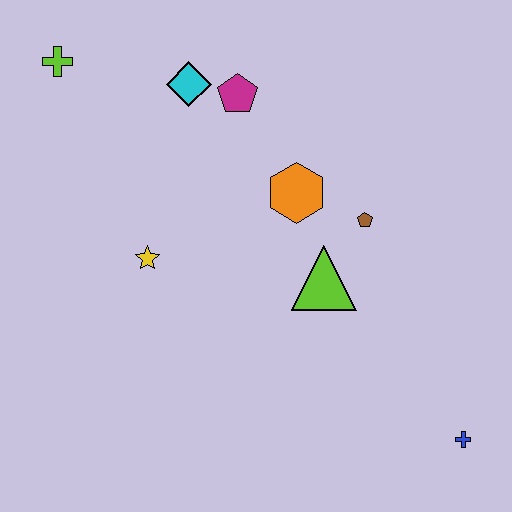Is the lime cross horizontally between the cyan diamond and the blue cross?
No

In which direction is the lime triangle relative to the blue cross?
The lime triangle is above the blue cross.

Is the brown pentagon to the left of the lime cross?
No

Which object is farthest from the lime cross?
The blue cross is farthest from the lime cross.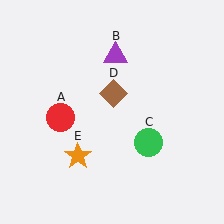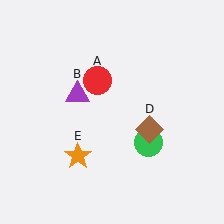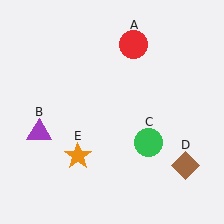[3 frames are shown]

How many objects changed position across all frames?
3 objects changed position: red circle (object A), purple triangle (object B), brown diamond (object D).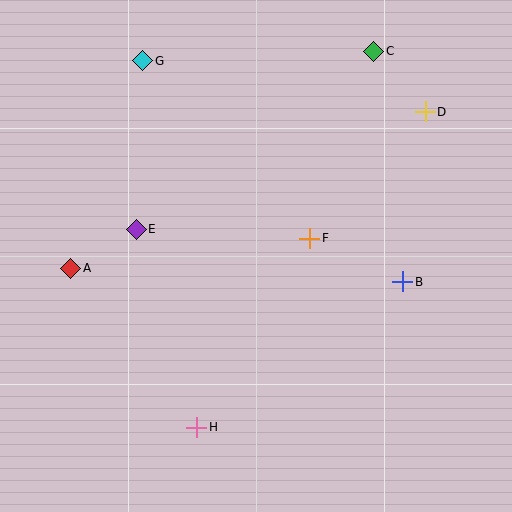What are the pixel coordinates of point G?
Point G is at (143, 61).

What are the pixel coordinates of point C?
Point C is at (374, 51).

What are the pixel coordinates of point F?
Point F is at (310, 238).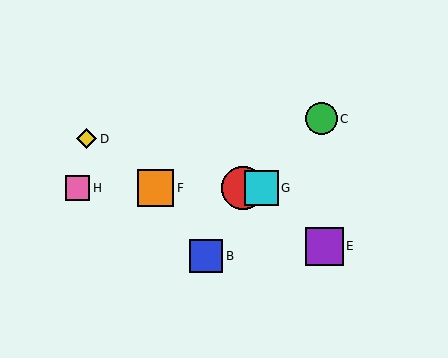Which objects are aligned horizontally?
Objects A, F, G, H are aligned horizontally.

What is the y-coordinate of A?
Object A is at y≈188.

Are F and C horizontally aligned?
No, F is at y≈188 and C is at y≈119.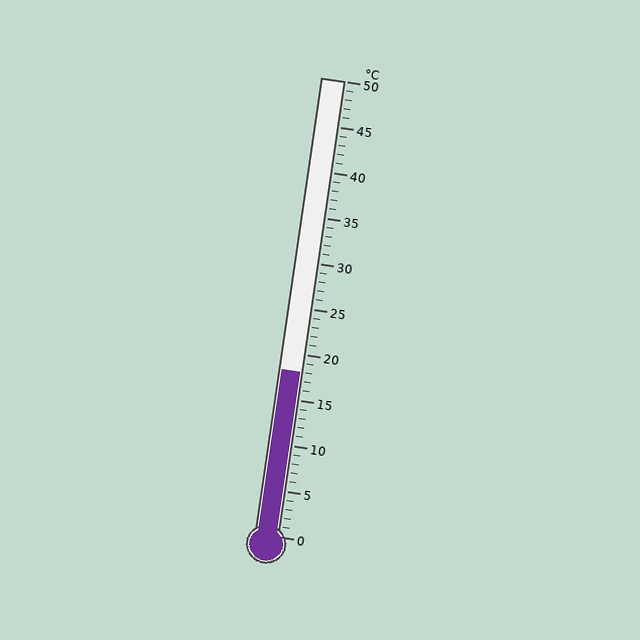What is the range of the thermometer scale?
The thermometer scale ranges from 0°C to 50°C.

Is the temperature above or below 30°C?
The temperature is below 30°C.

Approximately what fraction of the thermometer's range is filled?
The thermometer is filled to approximately 35% of its range.